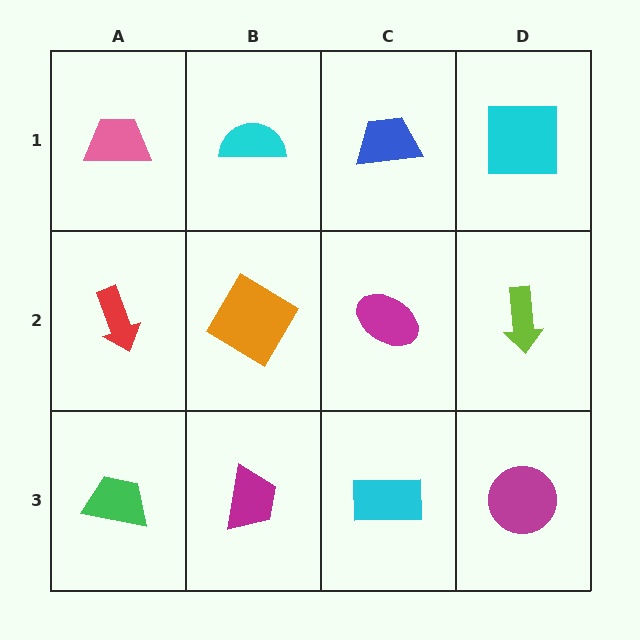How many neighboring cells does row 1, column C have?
3.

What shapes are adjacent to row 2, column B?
A cyan semicircle (row 1, column B), a magenta trapezoid (row 3, column B), a red arrow (row 2, column A), a magenta ellipse (row 2, column C).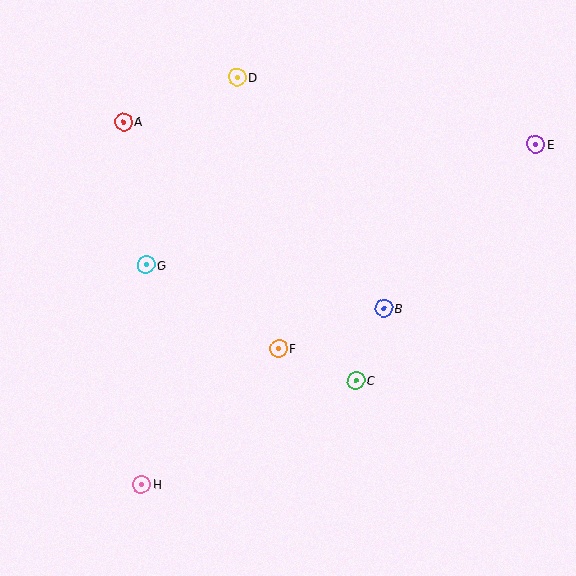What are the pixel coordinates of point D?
Point D is at (237, 77).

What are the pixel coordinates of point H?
Point H is at (141, 484).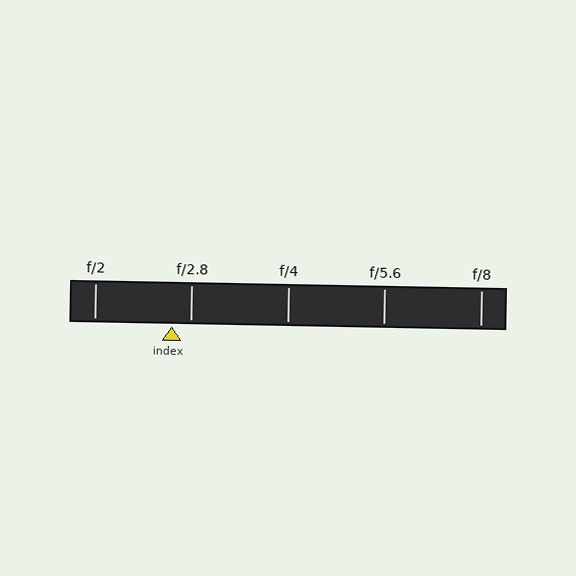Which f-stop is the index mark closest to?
The index mark is closest to f/2.8.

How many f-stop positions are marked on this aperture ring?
There are 5 f-stop positions marked.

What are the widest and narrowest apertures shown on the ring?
The widest aperture shown is f/2 and the narrowest is f/8.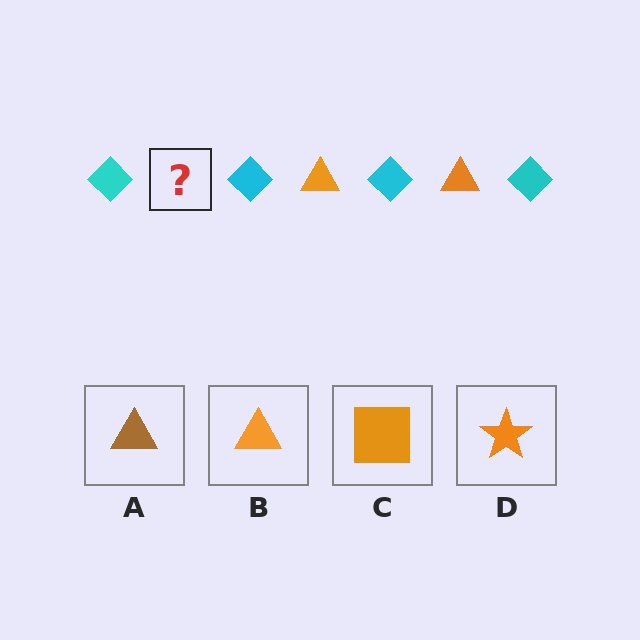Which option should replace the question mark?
Option B.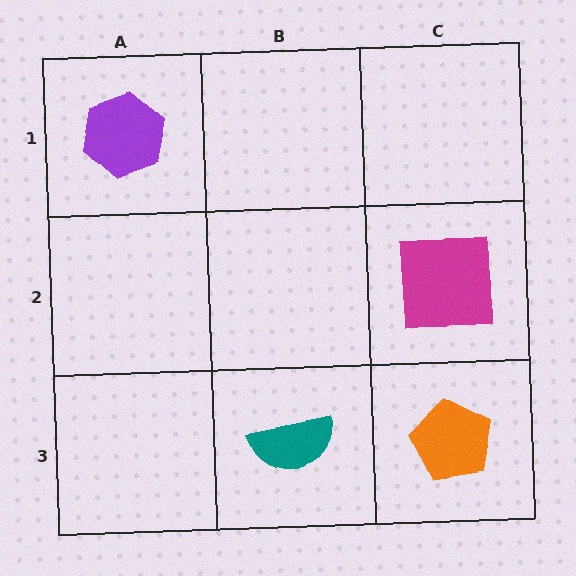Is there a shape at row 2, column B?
No, that cell is empty.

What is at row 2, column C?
A magenta square.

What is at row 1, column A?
A purple hexagon.